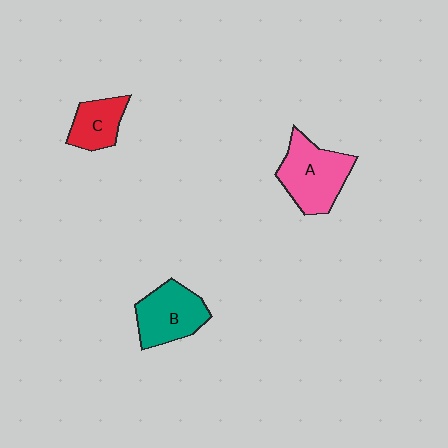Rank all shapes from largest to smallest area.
From largest to smallest: A (pink), B (teal), C (red).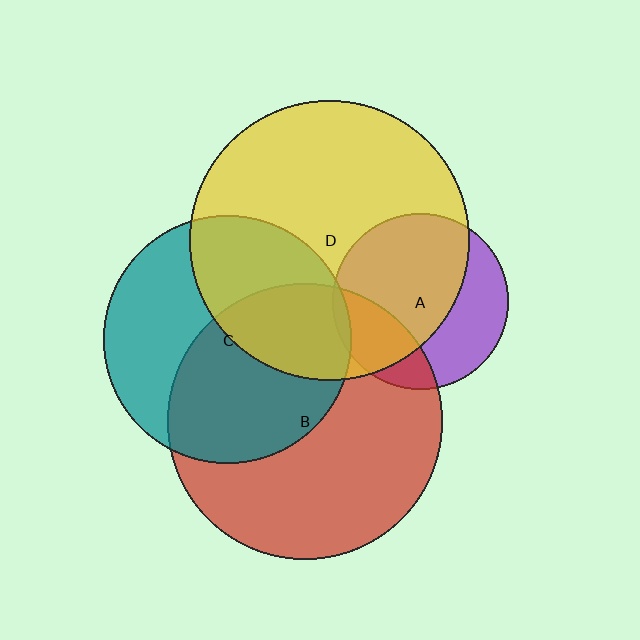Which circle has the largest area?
Circle D (yellow).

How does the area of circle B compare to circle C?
Approximately 1.2 times.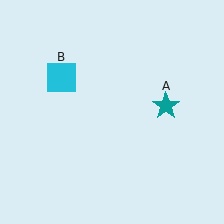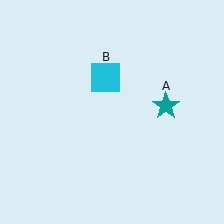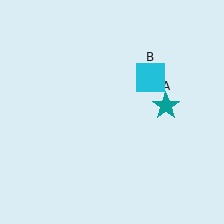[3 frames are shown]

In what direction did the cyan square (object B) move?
The cyan square (object B) moved right.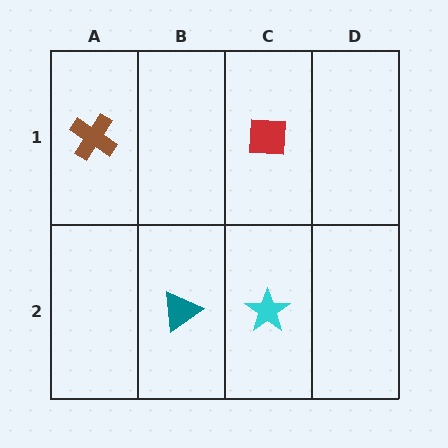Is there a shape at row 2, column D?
No, that cell is empty.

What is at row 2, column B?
A teal triangle.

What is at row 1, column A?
A brown cross.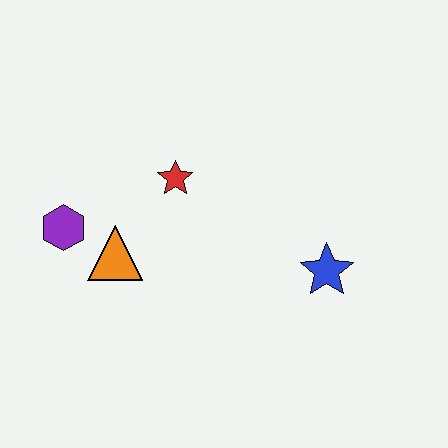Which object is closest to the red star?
The orange triangle is closest to the red star.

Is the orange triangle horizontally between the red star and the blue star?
No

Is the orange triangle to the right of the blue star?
No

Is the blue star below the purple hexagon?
Yes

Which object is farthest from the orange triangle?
The blue star is farthest from the orange triangle.